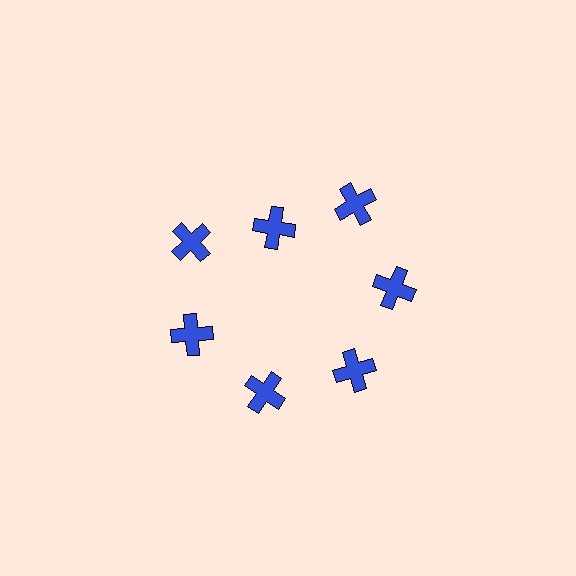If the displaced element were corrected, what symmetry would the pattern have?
It would have 7-fold rotational symmetry — the pattern would map onto itself every 51 degrees.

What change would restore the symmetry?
The symmetry would be restored by moving it outward, back onto the ring so that all 7 crosses sit at equal angles and equal distance from the center.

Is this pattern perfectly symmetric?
No. The 7 blue crosses are arranged in a ring, but one element near the 12 o'clock position is pulled inward toward the center, breaking the 7-fold rotational symmetry.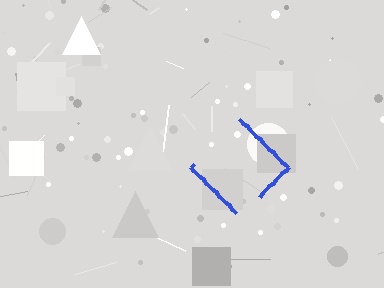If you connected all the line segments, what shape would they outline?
They would outline a diamond.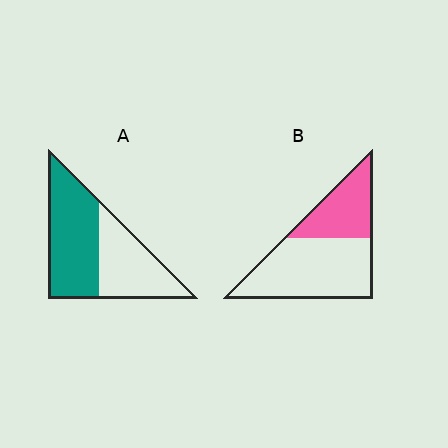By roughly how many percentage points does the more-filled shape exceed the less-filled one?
By roughly 20 percentage points (A over B).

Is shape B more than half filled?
No.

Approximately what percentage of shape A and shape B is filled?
A is approximately 55% and B is approximately 35%.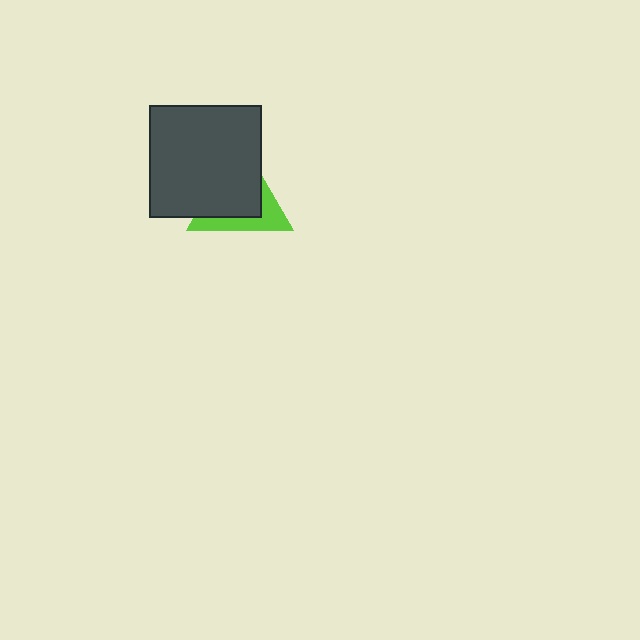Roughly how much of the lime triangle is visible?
A small part of it is visible (roughly 38%).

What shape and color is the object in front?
The object in front is a dark gray square.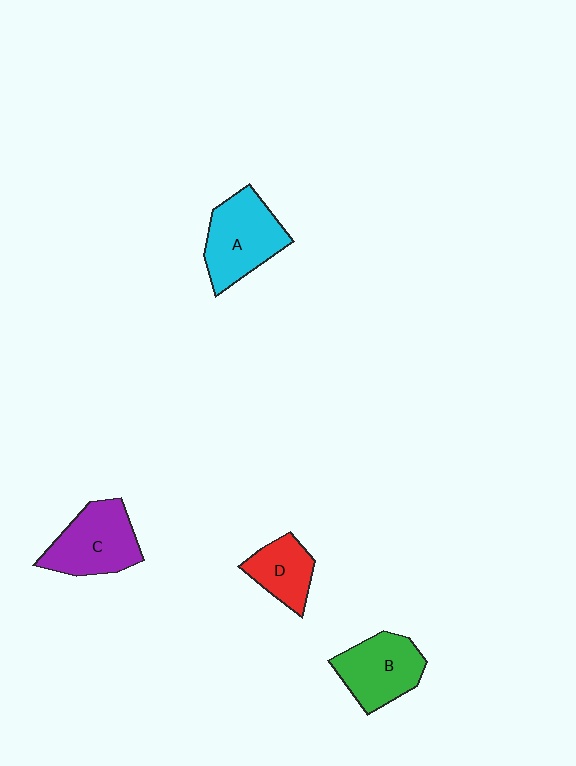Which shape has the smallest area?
Shape D (red).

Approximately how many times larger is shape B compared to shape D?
Approximately 1.4 times.